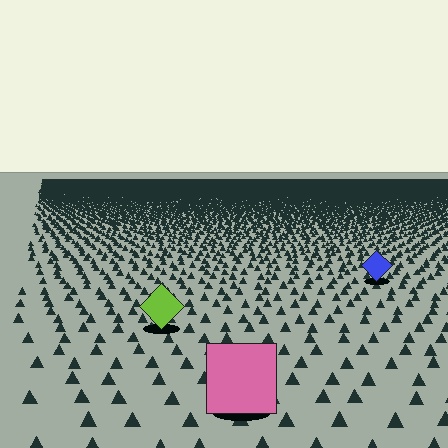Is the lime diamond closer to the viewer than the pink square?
No. The pink square is closer — you can tell from the texture gradient: the ground texture is coarser near it.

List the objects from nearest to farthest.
From nearest to farthest: the pink square, the lime diamond, the blue diamond.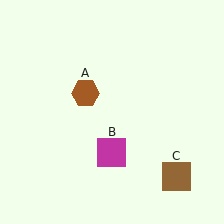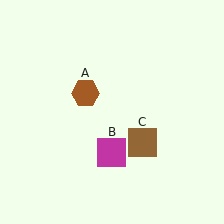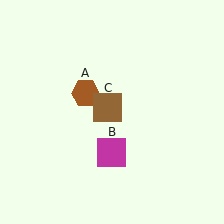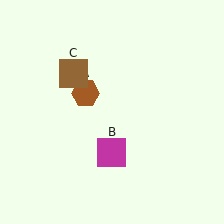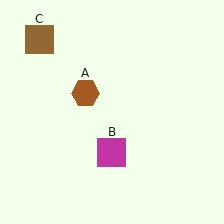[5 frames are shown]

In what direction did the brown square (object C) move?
The brown square (object C) moved up and to the left.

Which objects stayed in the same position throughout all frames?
Brown hexagon (object A) and magenta square (object B) remained stationary.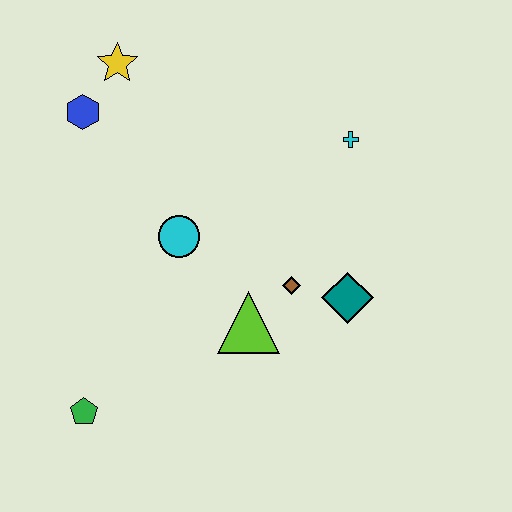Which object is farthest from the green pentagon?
The cyan cross is farthest from the green pentagon.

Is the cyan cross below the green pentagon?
No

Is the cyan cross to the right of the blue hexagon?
Yes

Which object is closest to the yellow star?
The blue hexagon is closest to the yellow star.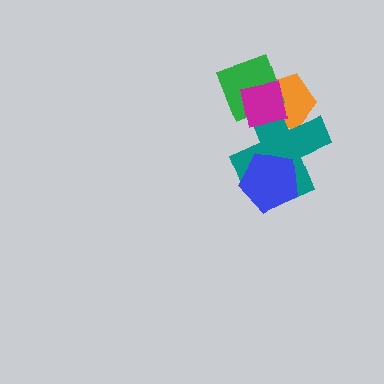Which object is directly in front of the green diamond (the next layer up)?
The teal cross is directly in front of the green diamond.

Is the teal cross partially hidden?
Yes, it is partially covered by another shape.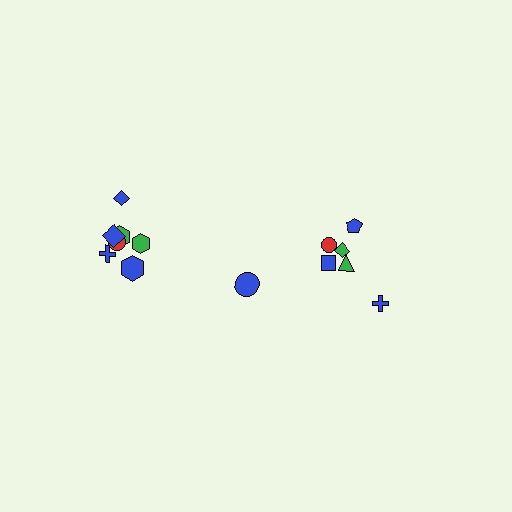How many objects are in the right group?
There are 6 objects.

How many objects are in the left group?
There are 8 objects.